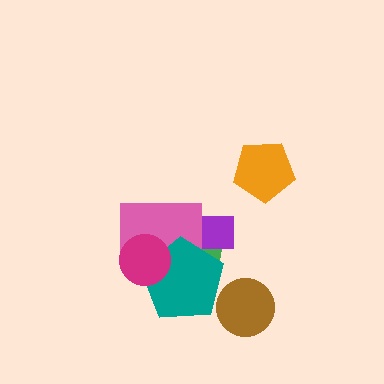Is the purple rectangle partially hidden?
Yes, it is partially covered by another shape.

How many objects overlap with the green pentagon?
4 objects overlap with the green pentagon.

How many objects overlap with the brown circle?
0 objects overlap with the brown circle.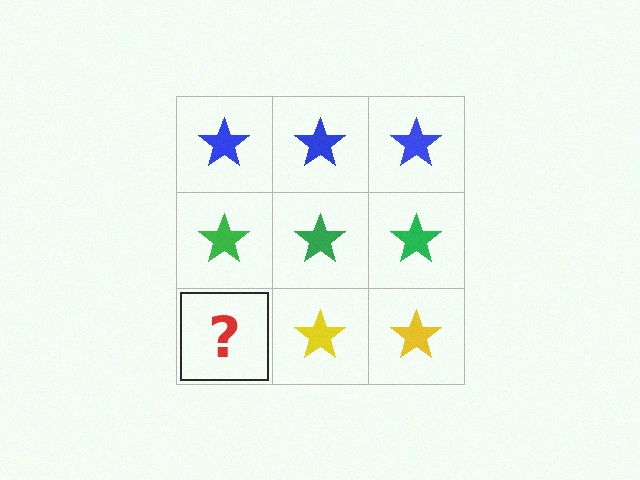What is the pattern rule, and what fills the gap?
The rule is that each row has a consistent color. The gap should be filled with a yellow star.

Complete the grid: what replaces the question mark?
The question mark should be replaced with a yellow star.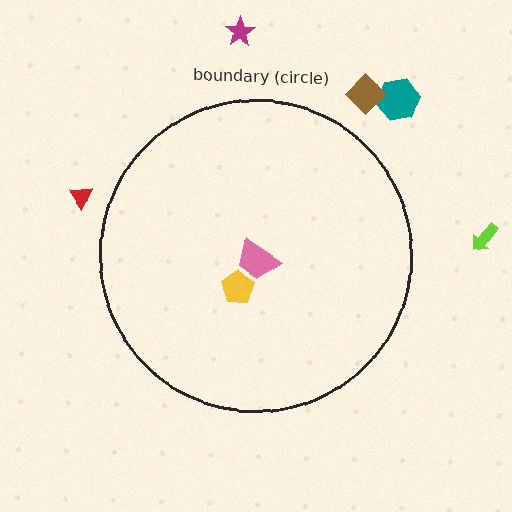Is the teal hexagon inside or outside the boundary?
Outside.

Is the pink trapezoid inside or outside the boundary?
Inside.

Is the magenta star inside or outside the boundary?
Outside.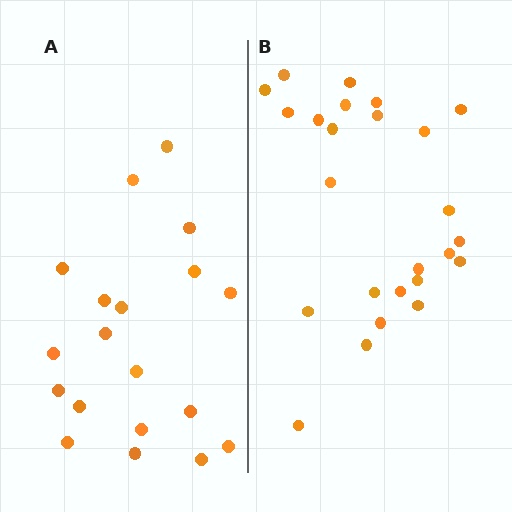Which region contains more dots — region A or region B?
Region B (the right region) has more dots.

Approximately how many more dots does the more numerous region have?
Region B has about 6 more dots than region A.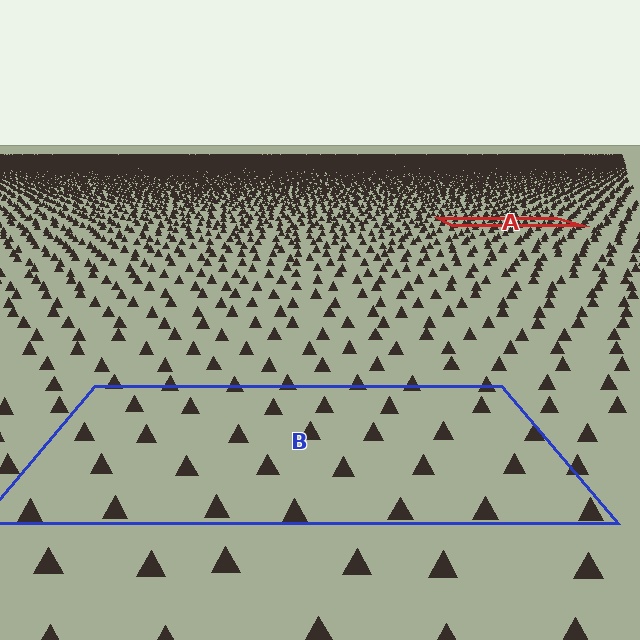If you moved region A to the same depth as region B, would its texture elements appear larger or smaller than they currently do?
They would appear larger. At a closer depth, the same texture elements are projected at a bigger on-screen size.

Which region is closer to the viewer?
Region B is closer. The texture elements there are larger and more spread out.